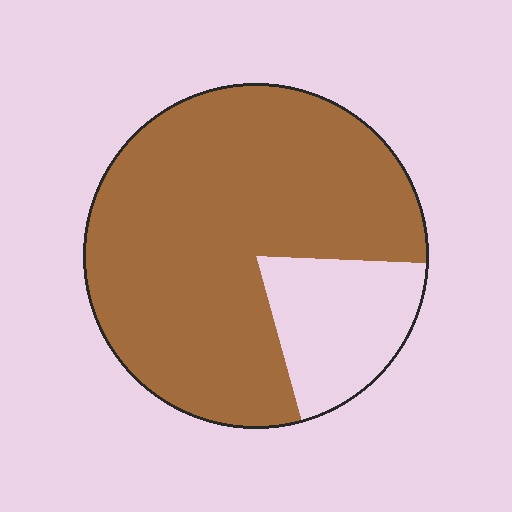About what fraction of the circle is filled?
About four fifths (4/5).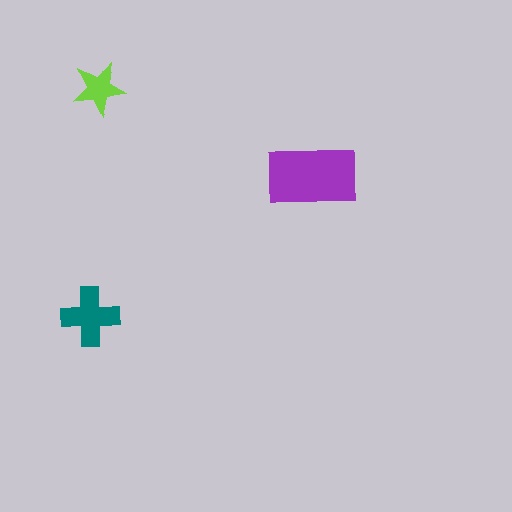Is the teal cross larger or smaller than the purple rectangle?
Smaller.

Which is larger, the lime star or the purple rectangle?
The purple rectangle.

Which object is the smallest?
The lime star.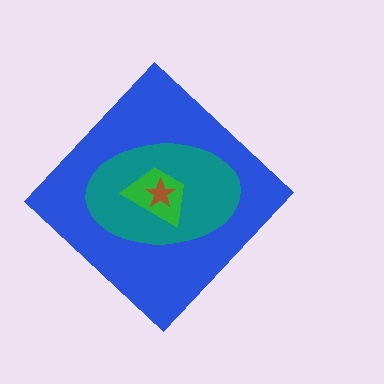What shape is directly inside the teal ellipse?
The green trapezoid.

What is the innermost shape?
The brown star.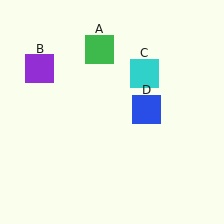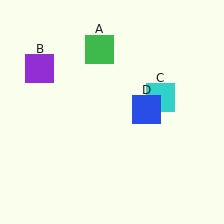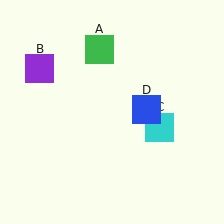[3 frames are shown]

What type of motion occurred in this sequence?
The cyan square (object C) rotated clockwise around the center of the scene.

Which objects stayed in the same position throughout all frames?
Green square (object A) and purple square (object B) and blue square (object D) remained stationary.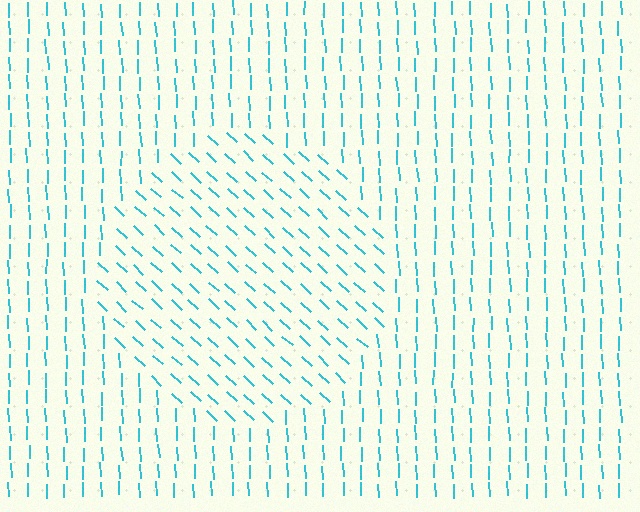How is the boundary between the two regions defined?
The boundary is defined purely by a change in line orientation (approximately 45 degrees difference). All lines are the same color and thickness.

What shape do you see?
I see a circle.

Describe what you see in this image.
The image is filled with small cyan line segments. A circle region in the image has lines oriented differently from the surrounding lines, creating a visible texture boundary.